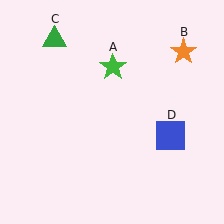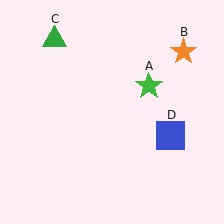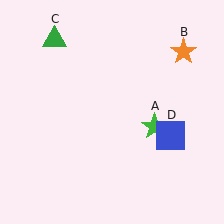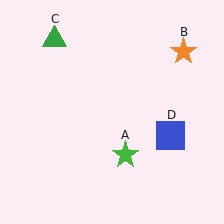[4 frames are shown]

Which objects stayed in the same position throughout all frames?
Orange star (object B) and green triangle (object C) and blue square (object D) remained stationary.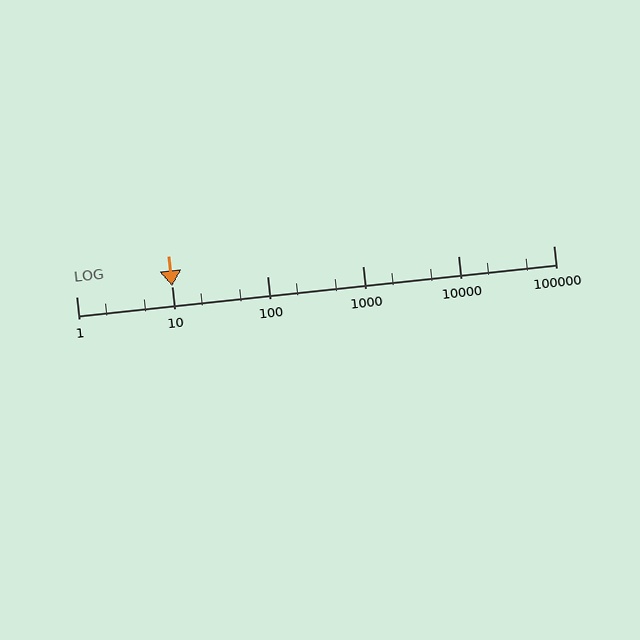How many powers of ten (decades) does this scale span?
The scale spans 5 decades, from 1 to 100000.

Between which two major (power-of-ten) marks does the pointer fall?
The pointer is between 10 and 100.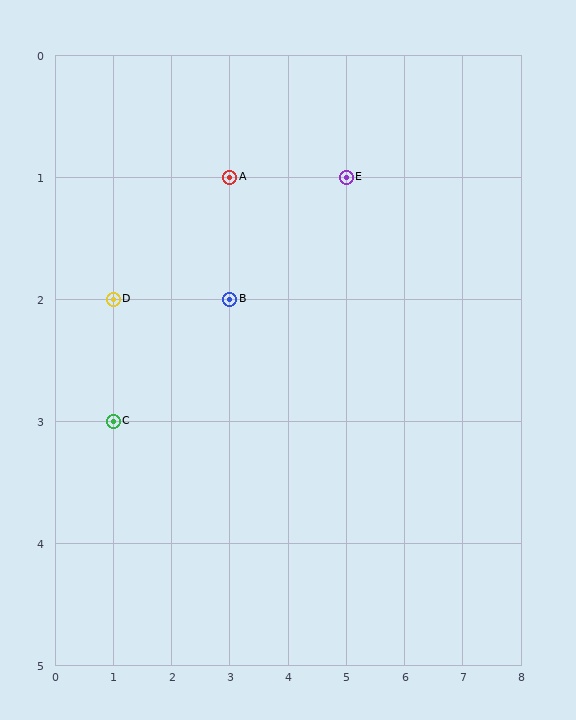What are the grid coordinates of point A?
Point A is at grid coordinates (3, 1).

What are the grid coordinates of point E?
Point E is at grid coordinates (5, 1).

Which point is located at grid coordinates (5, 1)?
Point E is at (5, 1).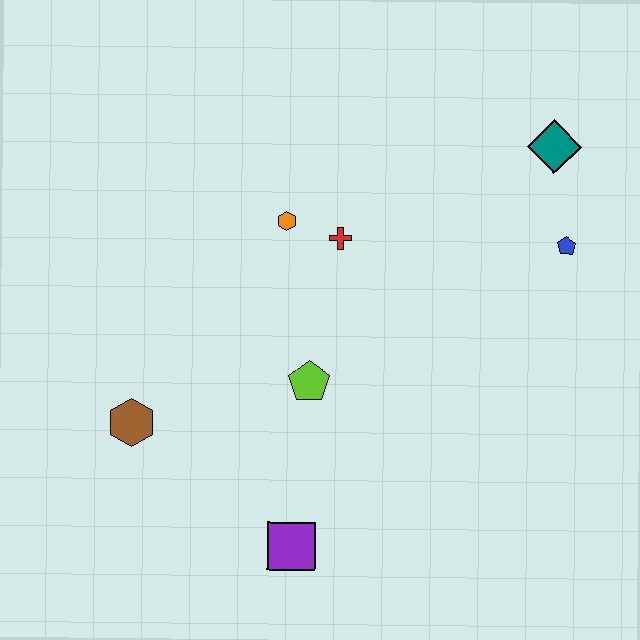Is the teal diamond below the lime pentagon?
No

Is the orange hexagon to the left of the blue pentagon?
Yes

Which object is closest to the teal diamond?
The blue pentagon is closest to the teal diamond.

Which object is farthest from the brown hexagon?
The teal diamond is farthest from the brown hexagon.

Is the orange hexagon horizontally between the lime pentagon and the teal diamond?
No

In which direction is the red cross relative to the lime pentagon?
The red cross is above the lime pentagon.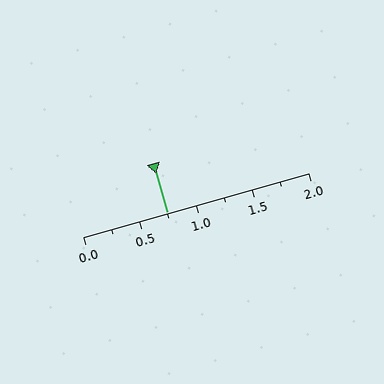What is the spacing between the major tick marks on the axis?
The major ticks are spaced 0.5 apart.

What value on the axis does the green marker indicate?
The marker indicates approximately 0.75.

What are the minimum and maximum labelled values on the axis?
The axis runs from 0.0 to 2.0.